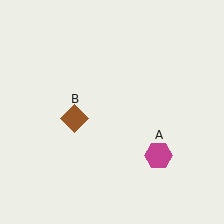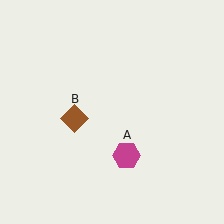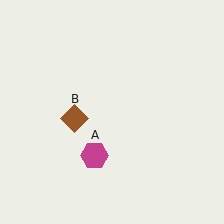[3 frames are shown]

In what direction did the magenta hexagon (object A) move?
The magenta hexagon (object A) moved left.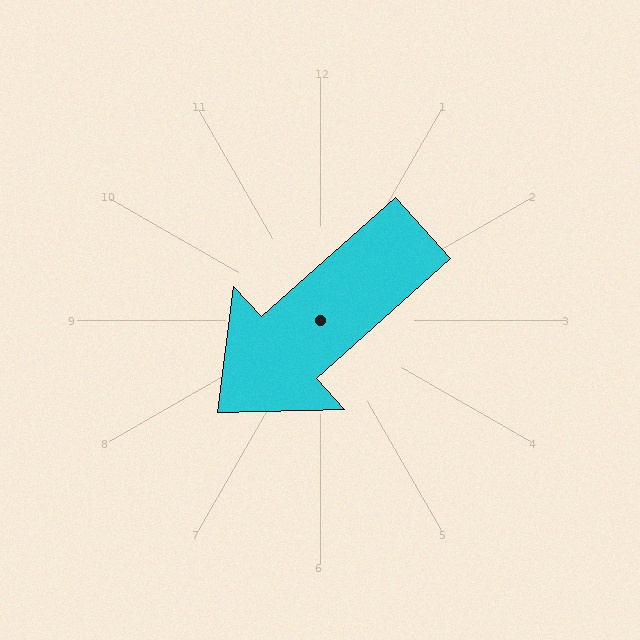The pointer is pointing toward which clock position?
Roughly 8 o'clock.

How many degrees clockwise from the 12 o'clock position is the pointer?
Approximately 228 degrees.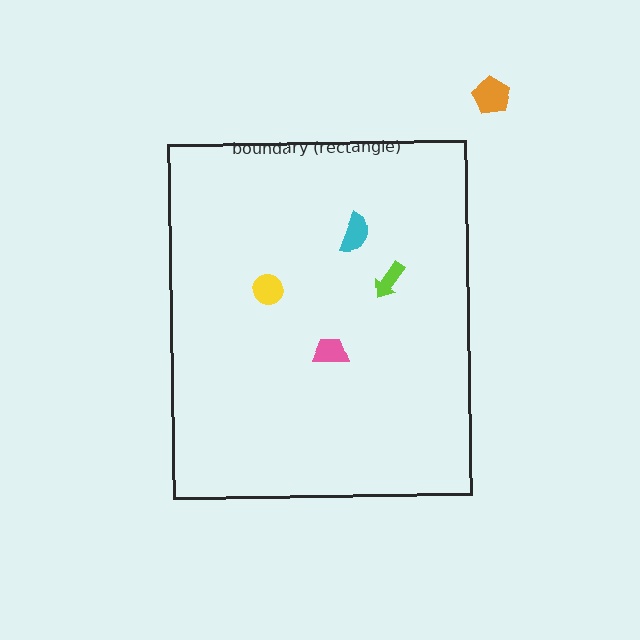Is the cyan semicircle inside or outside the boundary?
Inside.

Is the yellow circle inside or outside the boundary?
Inside.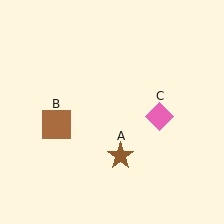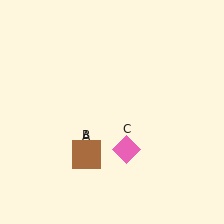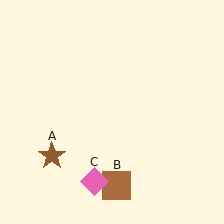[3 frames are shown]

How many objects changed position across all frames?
3 objects changed position: brown star (object A), brown square (object B), pink diamond (object C).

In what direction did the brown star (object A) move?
The brown star (object A) moved left.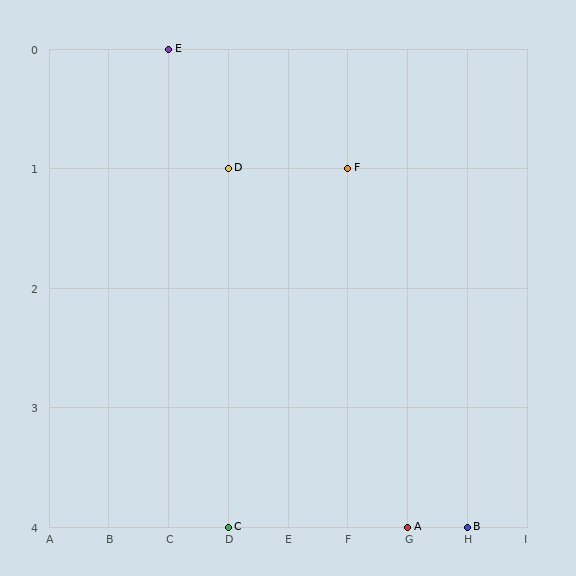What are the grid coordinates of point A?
Point A is at grid coordinates (G, 4).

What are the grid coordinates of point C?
Point C is at grid coordinates (D, 4).